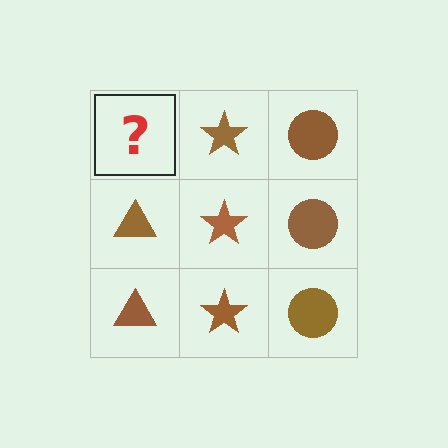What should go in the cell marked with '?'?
The missing cell should contain a brown triangle.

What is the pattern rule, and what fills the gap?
The rule is that each column has a consistent shape. The gap should be filled with a brown triangle.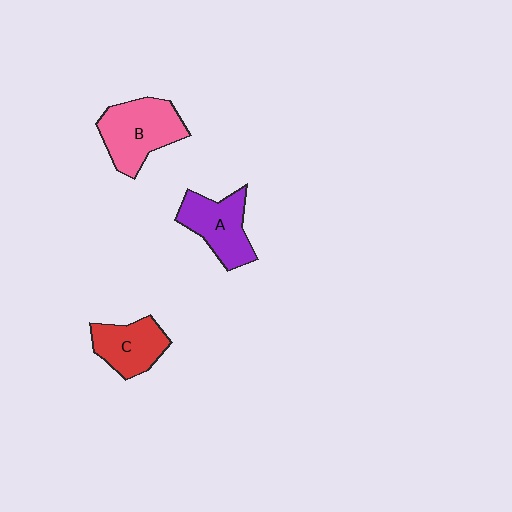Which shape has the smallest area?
Shape C (red).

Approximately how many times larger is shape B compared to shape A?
Approximately 1.2 times.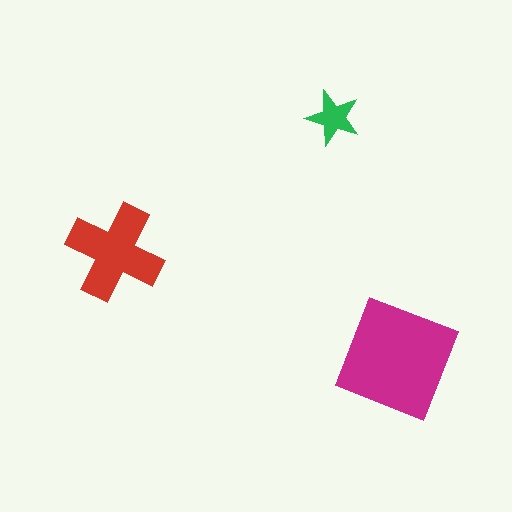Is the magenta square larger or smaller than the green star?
Larger.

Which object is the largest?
The magenta square.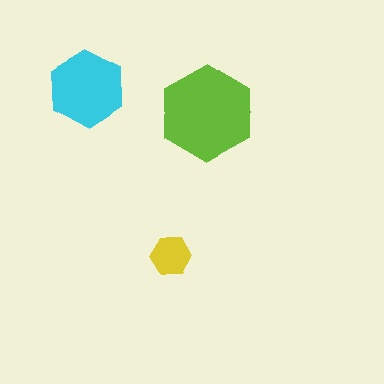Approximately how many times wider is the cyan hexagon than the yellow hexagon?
About 2 times wider.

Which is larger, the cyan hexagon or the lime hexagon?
The lime one.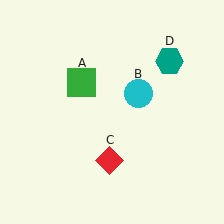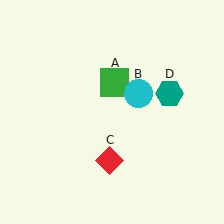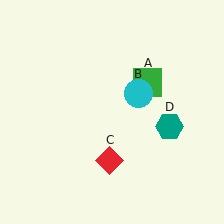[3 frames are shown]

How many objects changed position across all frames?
2 objects changed position: green square (object A), teal hexagon (object D).